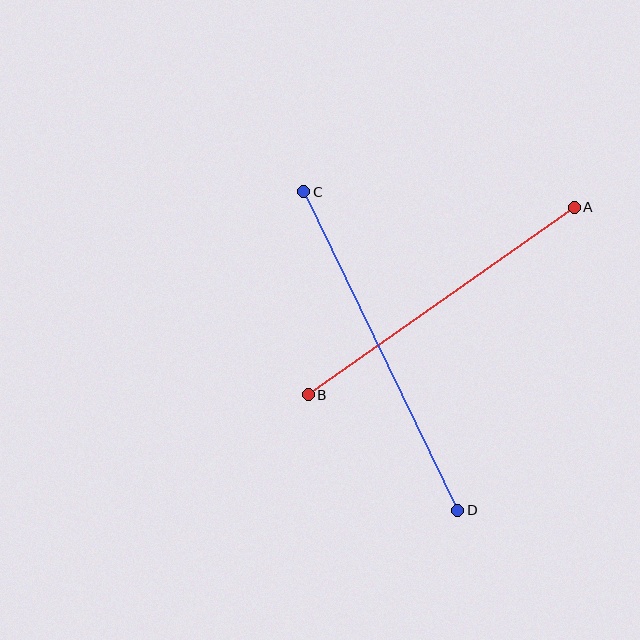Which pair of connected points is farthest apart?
Points C and D are farthest apart.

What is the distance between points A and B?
The distance is approximately 325 pixels.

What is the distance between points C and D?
The distance is approximately 354 pixels.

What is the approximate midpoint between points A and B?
The midpoint is at approximately (441, 301) pixels.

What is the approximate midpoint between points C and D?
The midpoint is at approximately (381, 351) pixels.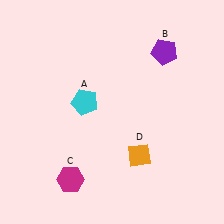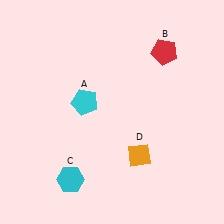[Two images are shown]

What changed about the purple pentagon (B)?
In Image 1, B is purple. In Image 2, it changed to red.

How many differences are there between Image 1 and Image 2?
There are 2 differences between the two images.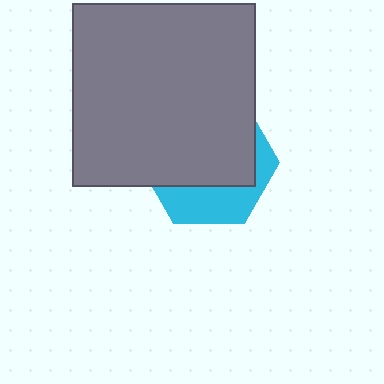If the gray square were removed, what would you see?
You would see the complete cyan hexagon.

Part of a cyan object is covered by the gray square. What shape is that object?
It is a hexagon.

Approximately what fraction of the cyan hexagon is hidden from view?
Roughly 67% of the cyan hexagon is hidden behind the gray square.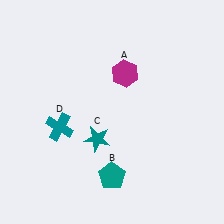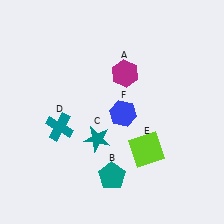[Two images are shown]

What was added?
A lime square (E), a blue hexagon (F) were added in Image 2.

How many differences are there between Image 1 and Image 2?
There are 2 differences between the two images.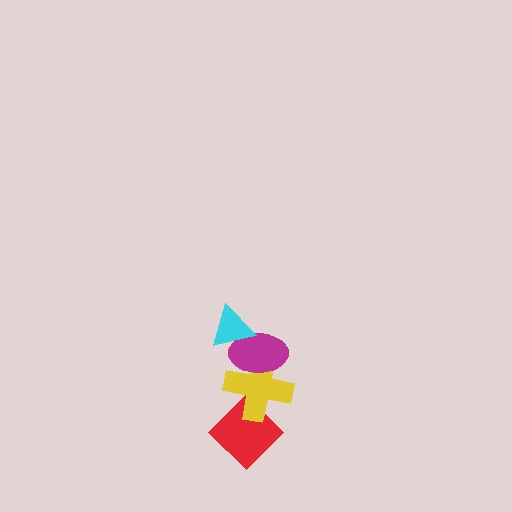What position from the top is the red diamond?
The red diamond is 4th from the top.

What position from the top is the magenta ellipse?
The magenta ellipse is 2nd from the top.